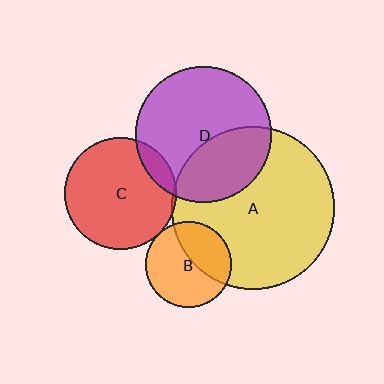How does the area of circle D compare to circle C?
Approximately 1.5 times.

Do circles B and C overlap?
Yes.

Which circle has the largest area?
Circle A (yellow).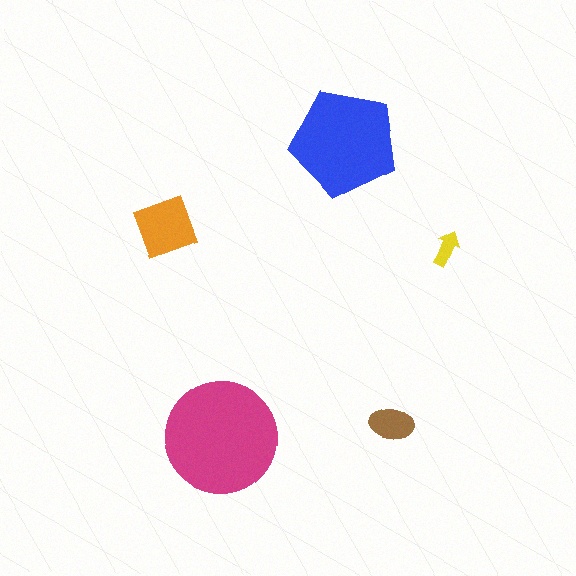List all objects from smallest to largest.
The yellow arrow, the brown ellipse, the orange square, the blue pentagon, the magenta circle.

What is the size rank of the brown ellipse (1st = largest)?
4th.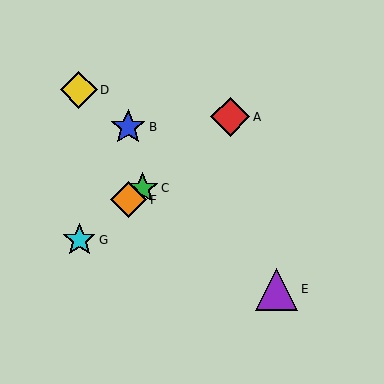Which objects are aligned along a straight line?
Objects A, C, F, G are aligned along a straight line.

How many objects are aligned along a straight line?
4 objects (A, C, F, G) are aligned along a straight line.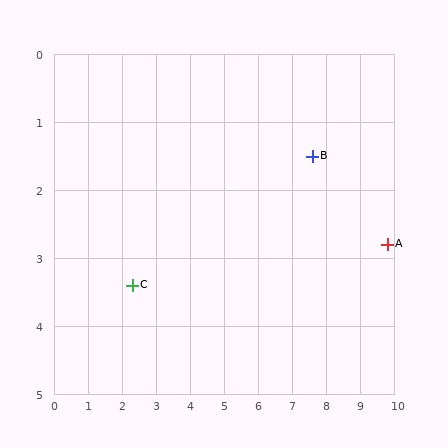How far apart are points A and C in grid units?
Points A and C are about 7.5 grid units apart.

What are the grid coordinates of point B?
Point B is at approximately (7.6, 1.5).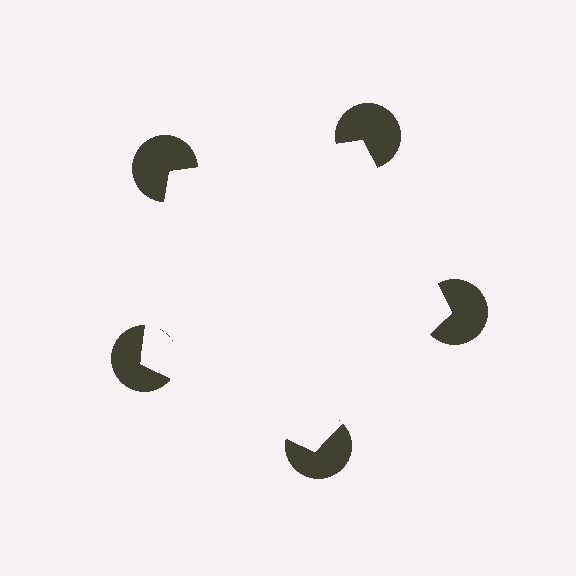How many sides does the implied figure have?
5 sides.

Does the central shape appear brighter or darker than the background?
It typically appears slightly brighter than the background, even though no actual brightness change is drawn.